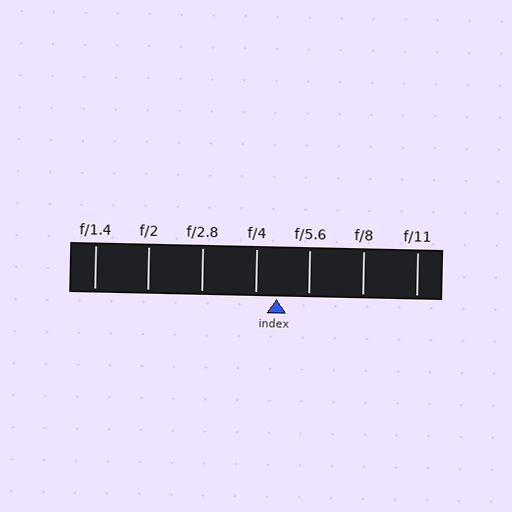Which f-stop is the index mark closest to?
The index mark is closest to f/4.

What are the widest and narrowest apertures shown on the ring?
The widest aperture shown is f/1.4 and the narrowest is f/11.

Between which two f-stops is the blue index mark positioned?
The index mark is between f/4 and f/5.6.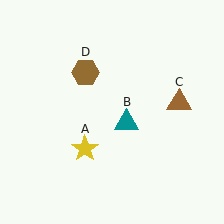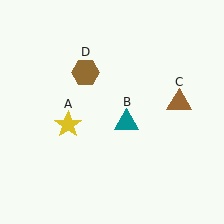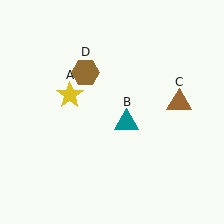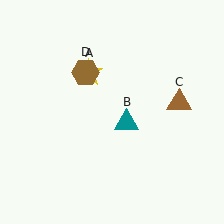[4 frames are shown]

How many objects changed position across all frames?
1 object changed position: yellow star (object A).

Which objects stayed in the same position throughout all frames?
Teal triangle (object B) and brown triangle (object C) and brown hexagon (object D) remained stationary.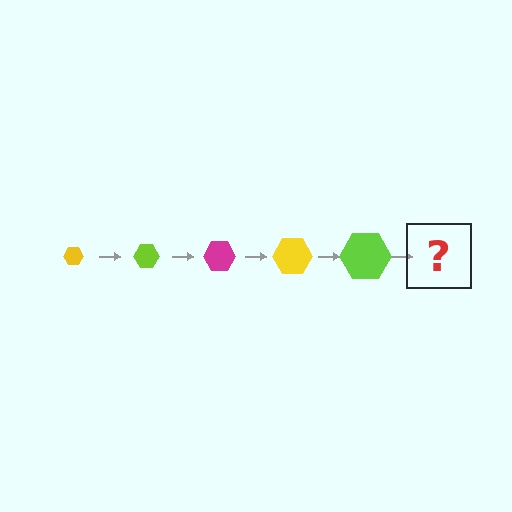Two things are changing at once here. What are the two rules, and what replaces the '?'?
The two rules are that the hexagon grows larger each step and the color cycles through yellow, lime, and magenta. The '?' should be a magenta hexagon, larger than the previous one.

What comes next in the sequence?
The next element should be a magenta hexagon, larger than the previous one.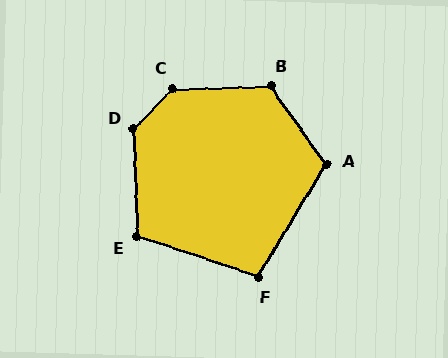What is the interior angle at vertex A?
Approximately 113 degrees (obtuse).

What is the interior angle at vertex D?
Approximately 133 degrees (obtuse).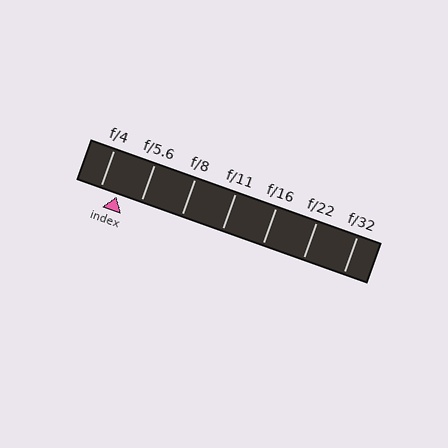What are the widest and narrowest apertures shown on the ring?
The widest aperture shown is f/4 and the narrowest is f/32.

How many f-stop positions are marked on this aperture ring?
There are 7 f-stop positions marked.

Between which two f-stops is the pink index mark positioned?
The index mark is between f/4 and f/5.6.